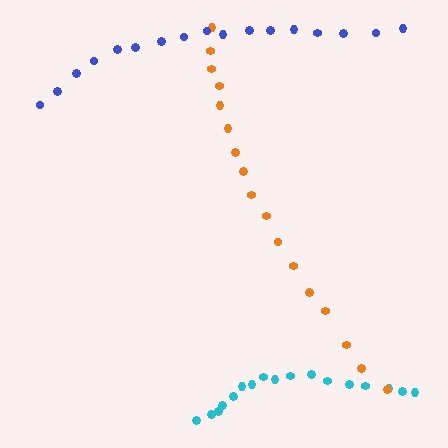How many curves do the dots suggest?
There are 3 distinct paths.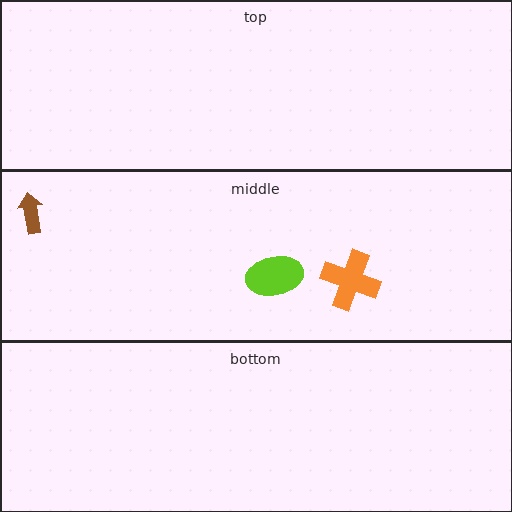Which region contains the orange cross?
The middle region.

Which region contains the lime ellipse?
The middle region.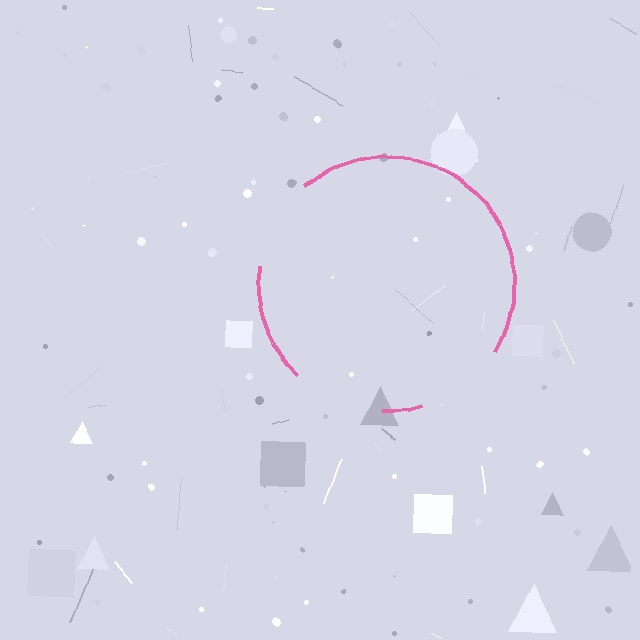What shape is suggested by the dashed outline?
The dashed outline suggests a circle.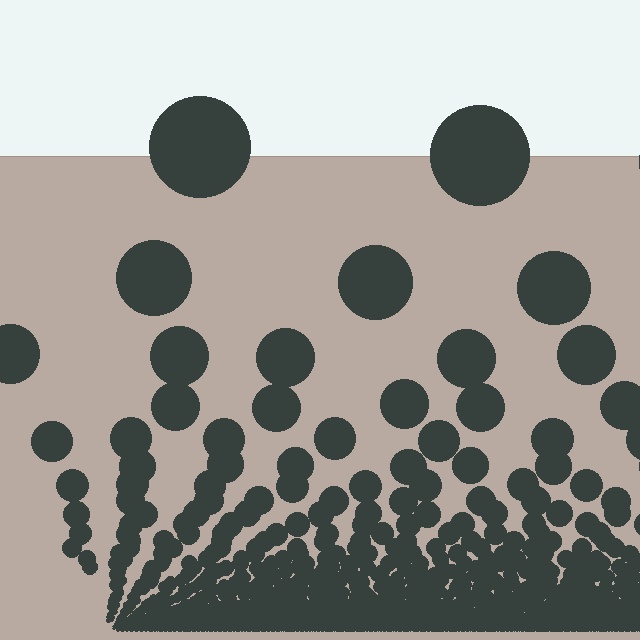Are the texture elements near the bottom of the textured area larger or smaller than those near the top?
Smaller. The gradient is inverted — elements near the bottom are smaller and denser.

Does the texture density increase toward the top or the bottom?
Density increases toward the bottom.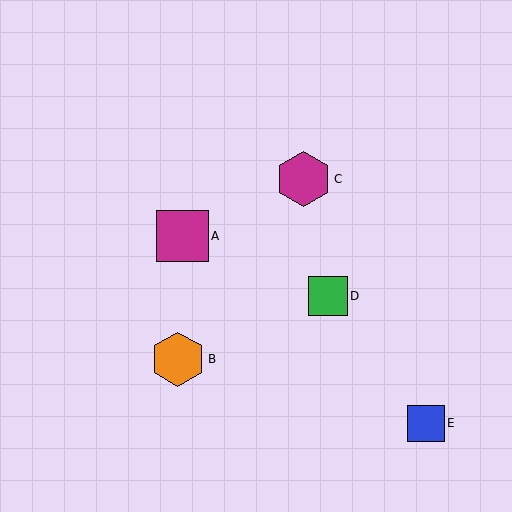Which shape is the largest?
The magenta hexagon (labeled C) is the largest.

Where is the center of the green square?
The center of the green square is at (328, 296).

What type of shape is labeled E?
Shape E is a blue square.